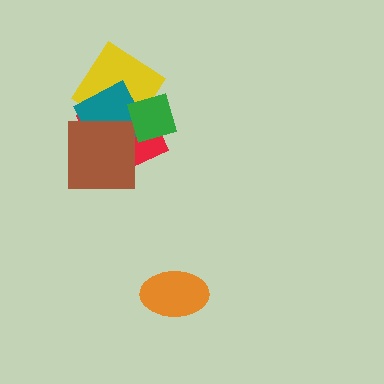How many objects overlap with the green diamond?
3 objects overlap with the green diamond.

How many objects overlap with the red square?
4 objects overlap with the red square.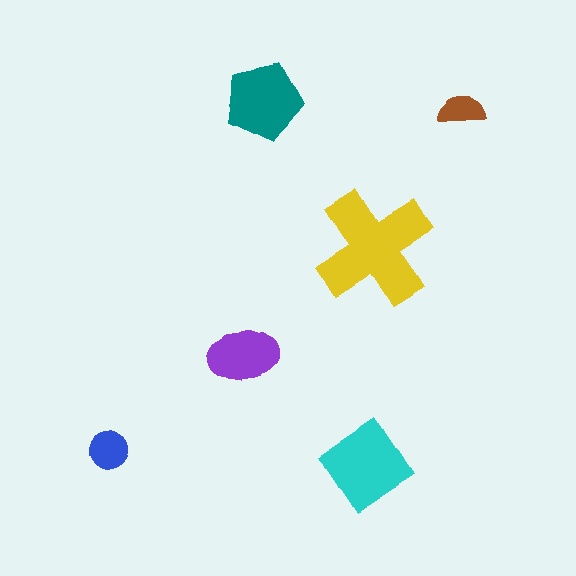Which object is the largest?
The yellow cross.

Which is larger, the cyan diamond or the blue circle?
The cyan diamond.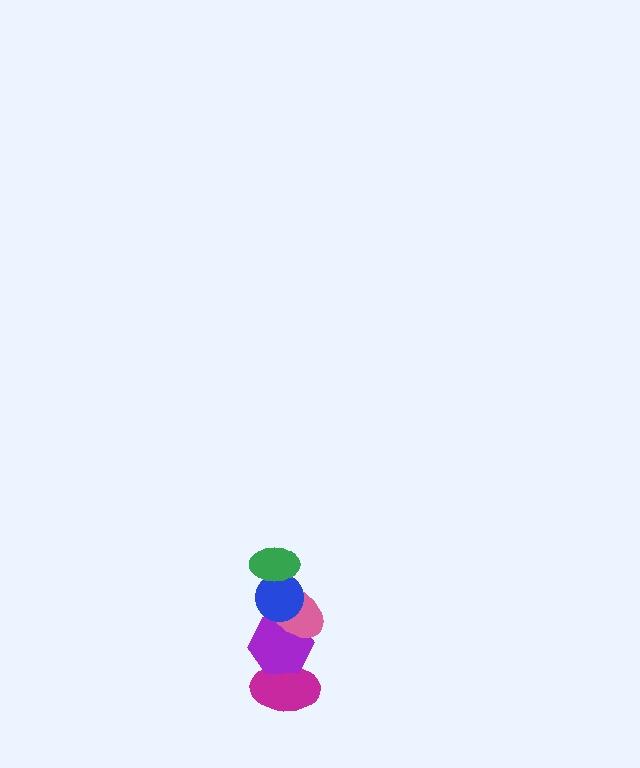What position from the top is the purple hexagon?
The purple hexagon is 4th from the top.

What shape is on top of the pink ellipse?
The blue circle is on top of the pink ellipse.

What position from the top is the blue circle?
The blue circle is 2nd from the top.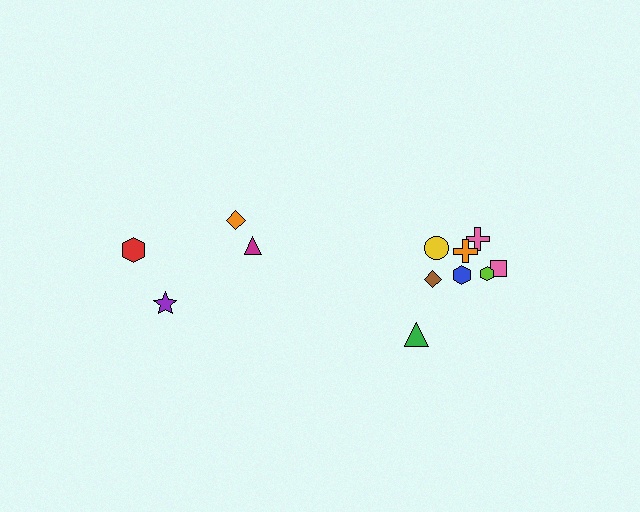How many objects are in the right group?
There are 8 objects.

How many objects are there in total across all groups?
There are 12 objects.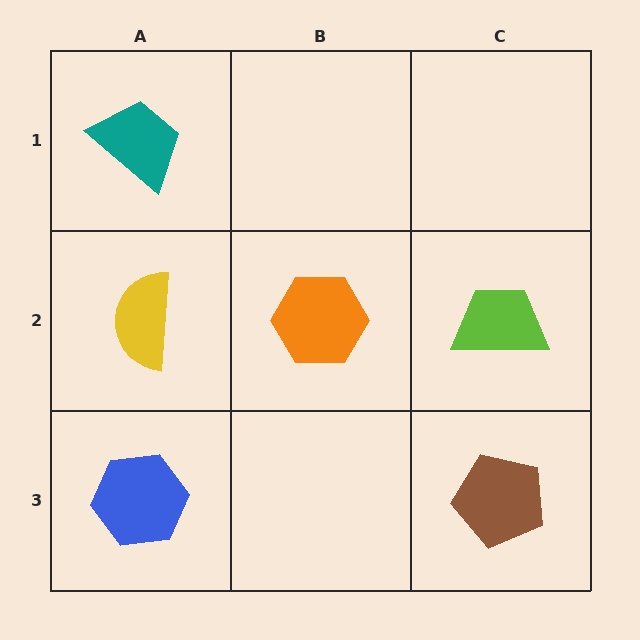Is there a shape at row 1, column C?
No, that cell is empty.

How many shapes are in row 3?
2 shapes.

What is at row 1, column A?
A teal trapezoid.